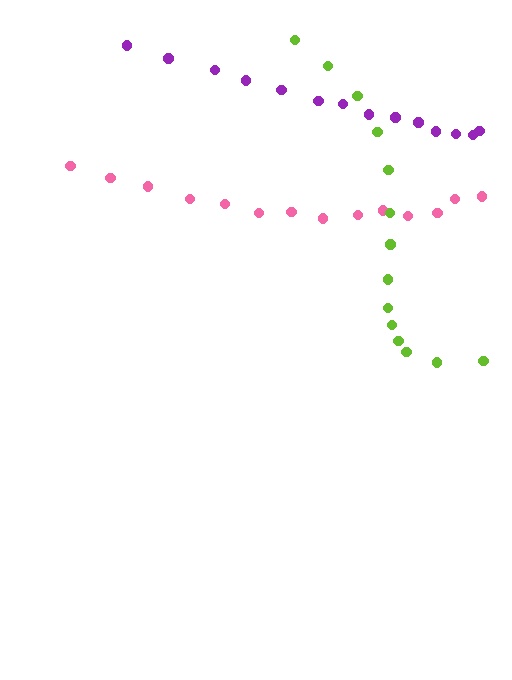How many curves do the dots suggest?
There are 3 distinct paths.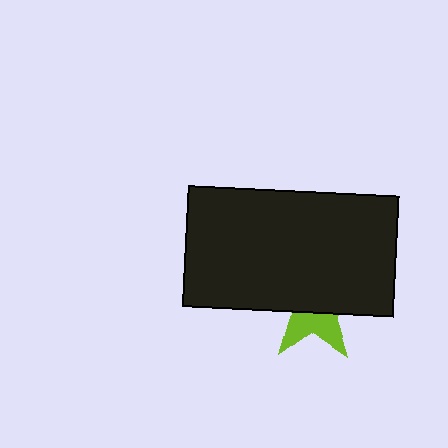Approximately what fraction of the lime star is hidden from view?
Roughly 61% of the lime star is hidden behind the black rectangle.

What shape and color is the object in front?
The object in front is a black rectangle.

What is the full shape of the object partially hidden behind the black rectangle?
The partially hidden object is a lime star.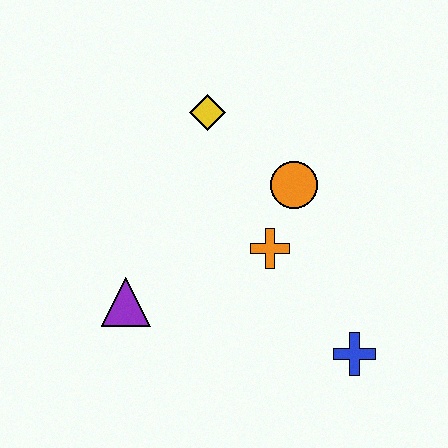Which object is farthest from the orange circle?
The purple triangle is farthest from the orange circle.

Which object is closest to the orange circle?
The orange cross is closest to the orange circle.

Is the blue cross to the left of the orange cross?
No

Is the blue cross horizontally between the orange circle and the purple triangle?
No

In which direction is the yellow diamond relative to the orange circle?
The yellow diamond is to the left of the orange circle.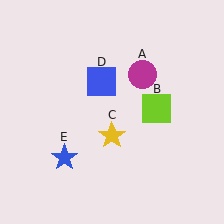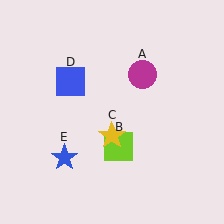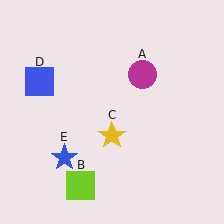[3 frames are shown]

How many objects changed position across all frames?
2 objects changed position: lime square (object B), blue square (object D).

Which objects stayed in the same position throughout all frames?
Magenta circle (object A) and yellow star (object C) and blue star (object E) remained stationary.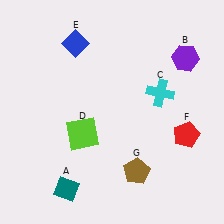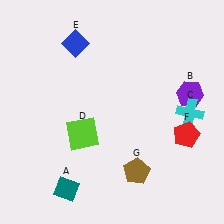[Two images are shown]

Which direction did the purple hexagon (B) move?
The purple hexagon (B) moved down.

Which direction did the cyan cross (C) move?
The cyan cross (C) moved right.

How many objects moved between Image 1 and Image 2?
2 objects moved between the two images.